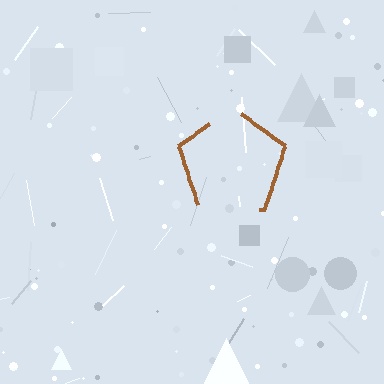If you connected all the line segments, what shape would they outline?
They would outline a pentagon.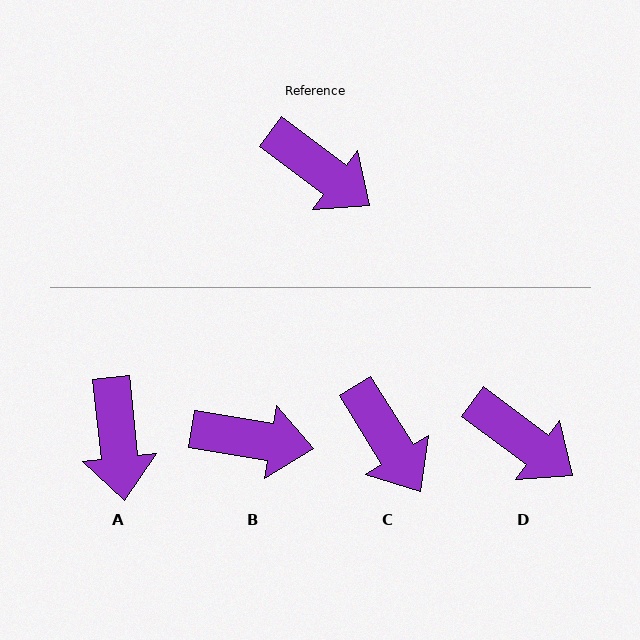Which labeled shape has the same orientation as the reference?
D.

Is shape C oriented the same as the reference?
No, it is off by about 22 degrees.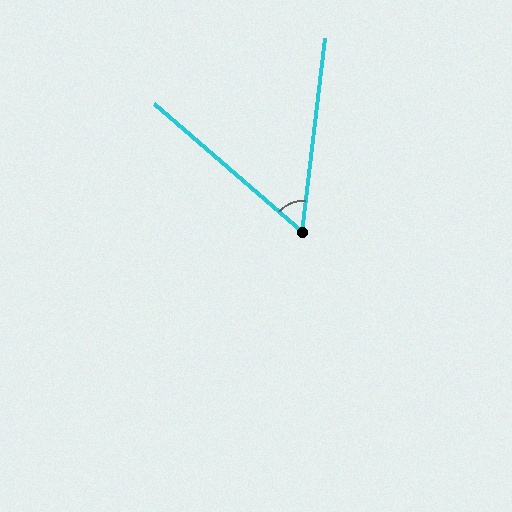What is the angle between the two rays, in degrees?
Approximately 56 degrees.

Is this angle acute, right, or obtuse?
It is acute.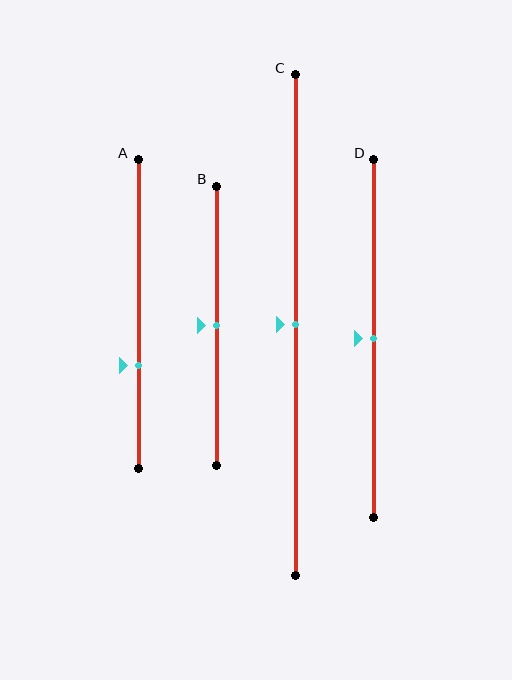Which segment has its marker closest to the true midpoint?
Segment B has its marker closest to the true midpoint.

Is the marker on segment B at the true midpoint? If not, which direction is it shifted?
Yes, the marker on segment B is at the true midpoint.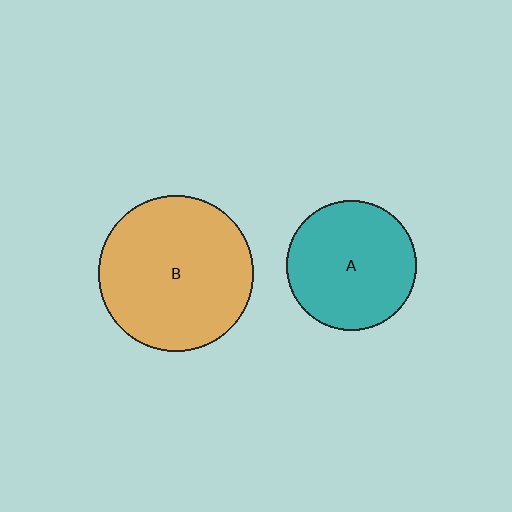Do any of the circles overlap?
No, none of the circles overlap.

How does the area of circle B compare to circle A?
Approximately 1.4 times.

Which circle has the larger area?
Circle B (orange).